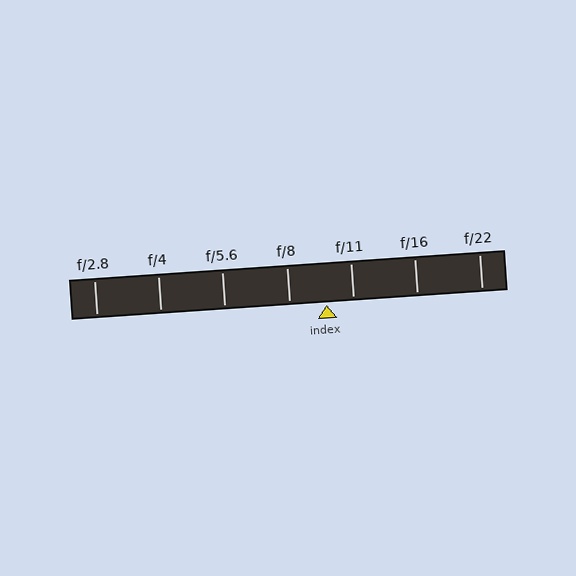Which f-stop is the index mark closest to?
The index mark is closest to f/11.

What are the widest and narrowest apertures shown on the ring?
The widest aperture shown is f/2.8 and the narrowest is f/22.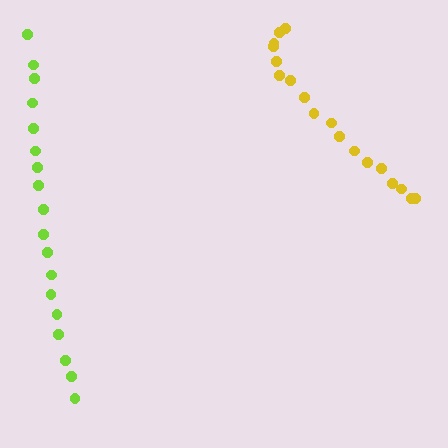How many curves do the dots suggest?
There are 2 distinct paths.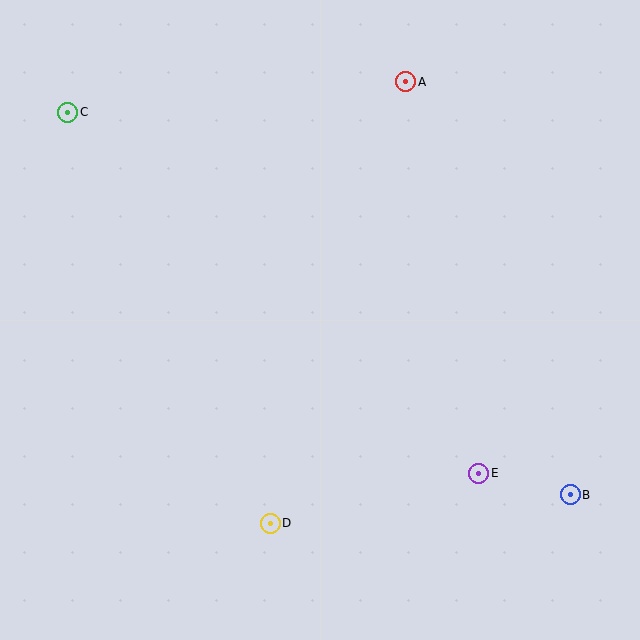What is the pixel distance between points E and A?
The distance between E and A is 398 pixels.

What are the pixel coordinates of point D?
Point D is at (270, 523).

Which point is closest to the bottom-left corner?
Point D is closest to the bottom-left corner.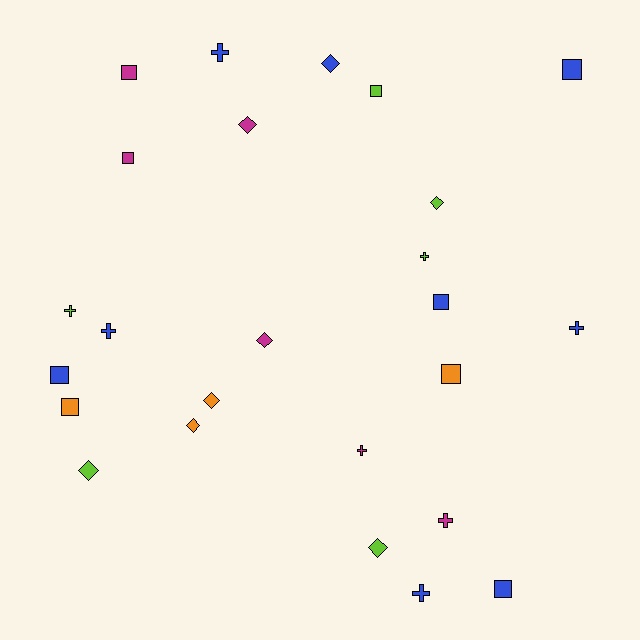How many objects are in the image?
There are 25 objects.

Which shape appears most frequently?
Square, with 9 objects.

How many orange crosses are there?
There are no orange crosses.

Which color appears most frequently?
Blue, with 9 objects.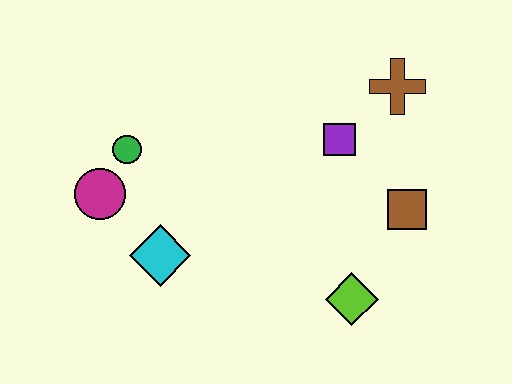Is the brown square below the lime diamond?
No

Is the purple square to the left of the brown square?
Yes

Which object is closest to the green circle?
The magenta circle is closest to the green circle.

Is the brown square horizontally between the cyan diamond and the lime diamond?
No